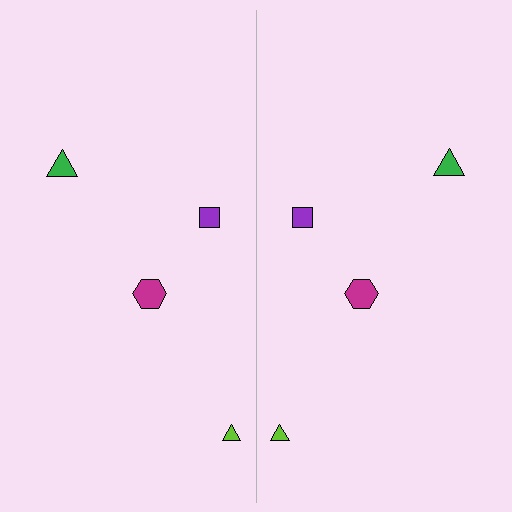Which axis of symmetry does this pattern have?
The pattern has a vertical axis of symmetry running through the center of the image.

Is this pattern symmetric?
Yes, this pattern has bilateral (reflection) symmetry.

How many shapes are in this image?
There are 8 shapes in this image.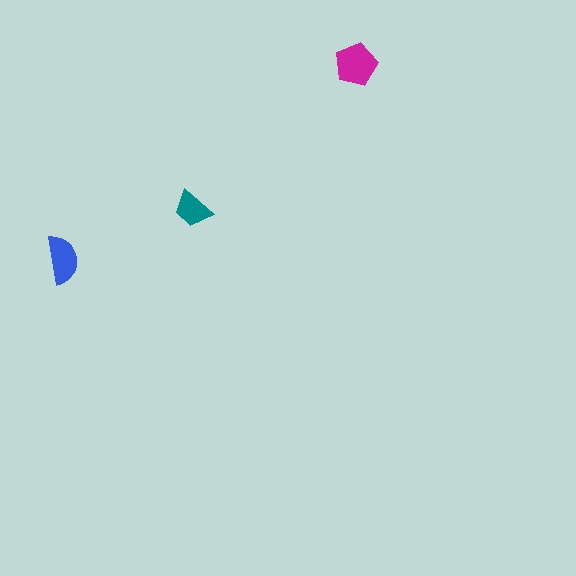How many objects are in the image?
There are 3 objects in the image.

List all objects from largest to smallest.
The magenta pentagon, the blue semicircle, the teal trapezoid.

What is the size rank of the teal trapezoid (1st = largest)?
3rd.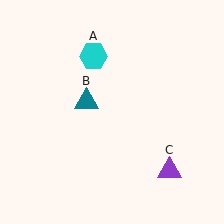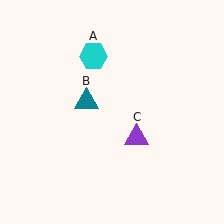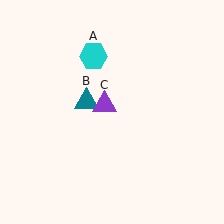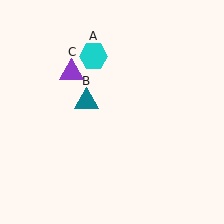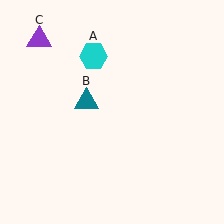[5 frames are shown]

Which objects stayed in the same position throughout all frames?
Cyan hexagon (object A) and teal triangle (object B) remained stationary.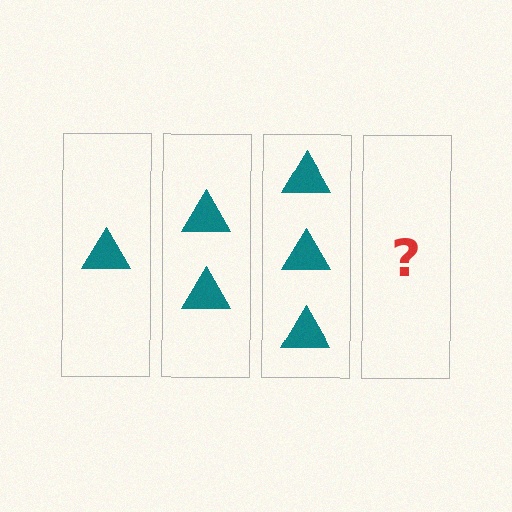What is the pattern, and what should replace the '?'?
The pattern is that each step adds one more triangle. The '?' should be 4 triangles.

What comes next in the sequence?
The next element should be 4 triangles.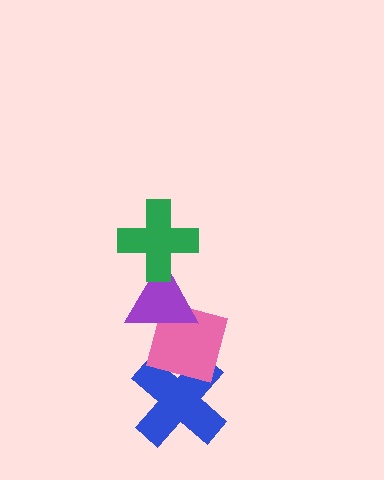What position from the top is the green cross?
The green cross is 1st from the top.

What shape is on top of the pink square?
The purple triangle is on top of the pink square.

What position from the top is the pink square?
The pink square is 3rd from the top.